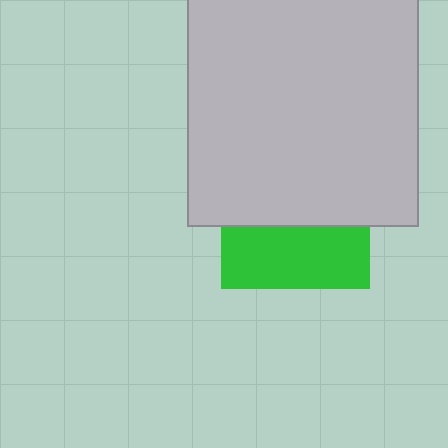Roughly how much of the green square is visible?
A small part of it is visible (roughly 41%).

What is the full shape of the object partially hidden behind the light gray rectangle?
The partially hidden object is a green square.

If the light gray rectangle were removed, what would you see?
You would see the complete green square.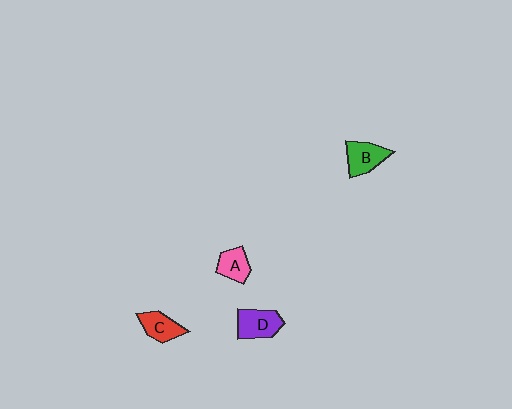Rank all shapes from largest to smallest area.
From largest to smallest: D (purple), B (green), C (red), A (pink).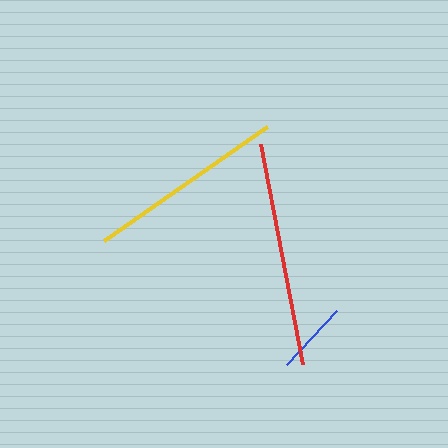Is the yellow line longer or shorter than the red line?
The red line is longer than the yellow line.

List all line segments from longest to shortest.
From longest to shortest: red, yellow, blue.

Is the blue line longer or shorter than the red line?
The red line is longer than the blue line.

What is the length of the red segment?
The red segment is approximately 225 pixels long.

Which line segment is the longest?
The red line is the longest at approximately 225 pixels.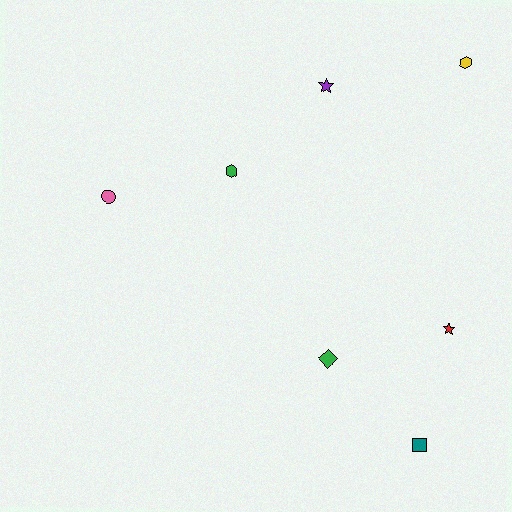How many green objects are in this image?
There are 2 green objects.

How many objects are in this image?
There are 7 objects.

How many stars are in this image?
There are 2 stars.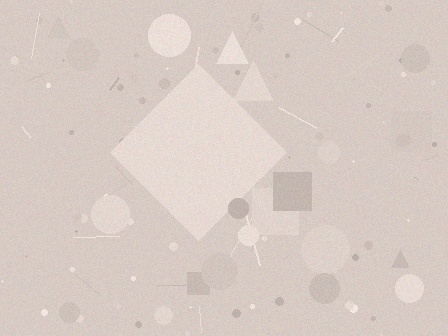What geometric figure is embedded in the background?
A diamond is embedded in the background.